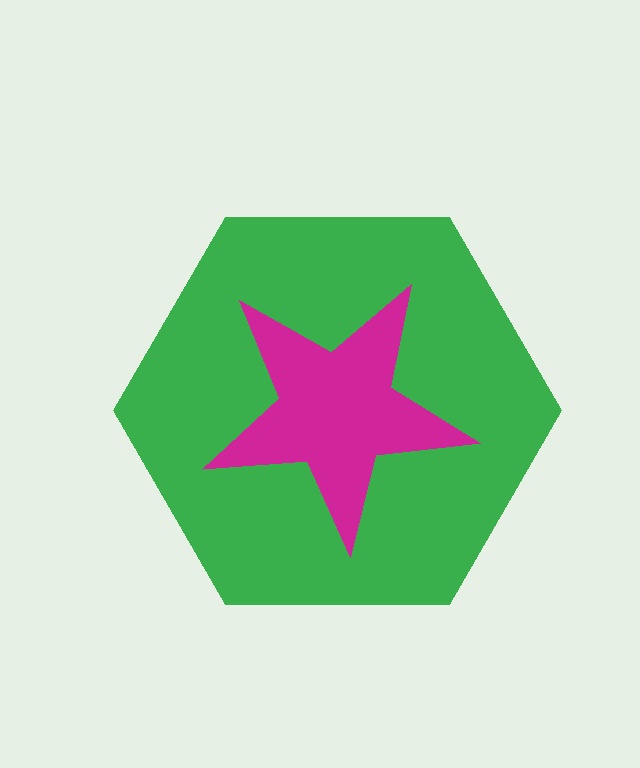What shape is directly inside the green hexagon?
The magenta star.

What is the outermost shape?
The green hexagon.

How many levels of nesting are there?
2.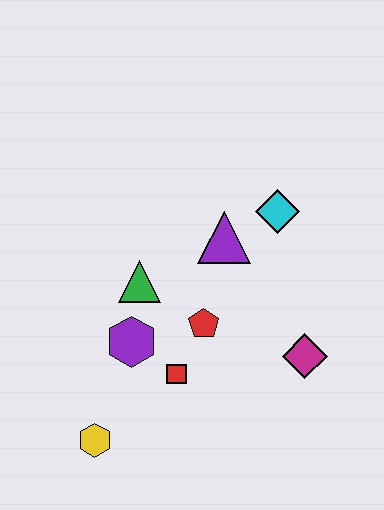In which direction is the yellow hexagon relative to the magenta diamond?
The yellow hexagon is to the left of the magenta diamond.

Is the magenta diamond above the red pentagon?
No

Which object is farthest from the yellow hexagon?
The cyan diamond is farthest from the yellow hexagon.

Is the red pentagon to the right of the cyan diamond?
No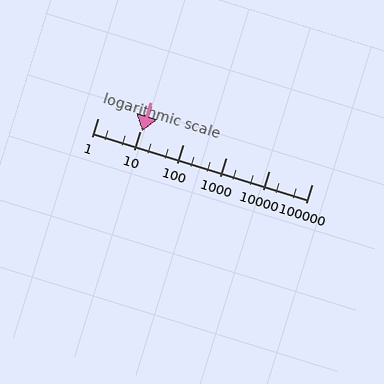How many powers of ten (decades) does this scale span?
The scale spans 5 decades, from 1 to 100000.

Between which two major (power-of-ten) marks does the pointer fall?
The pointer is between 10 and 100.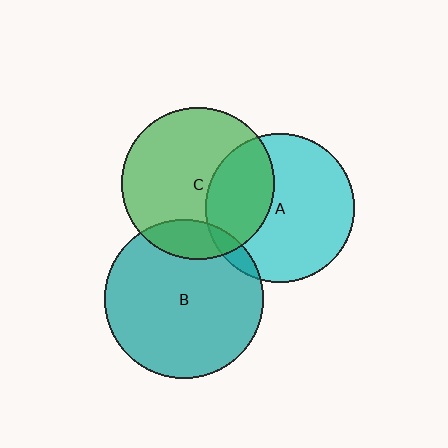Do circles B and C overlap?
Yes.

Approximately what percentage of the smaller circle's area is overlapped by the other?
Approximately 15%.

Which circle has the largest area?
Circle B (teal).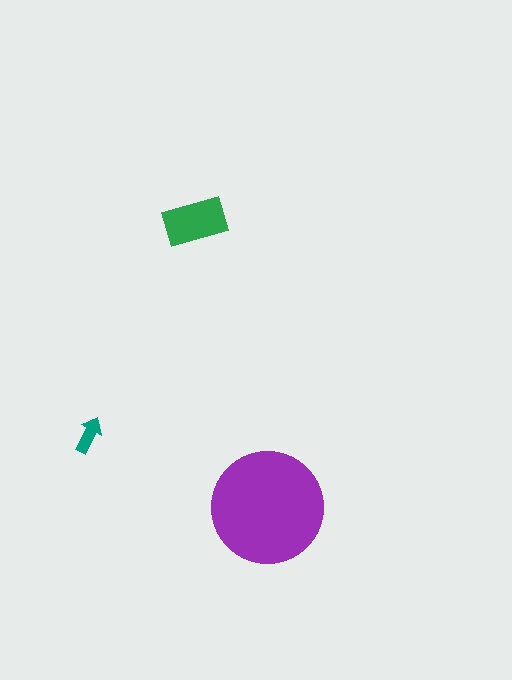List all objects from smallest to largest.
The teal arrow, the green rectangle, the purple circle.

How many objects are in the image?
There are 3 objects in the image.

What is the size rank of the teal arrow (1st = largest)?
3rd.